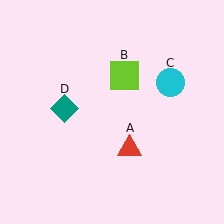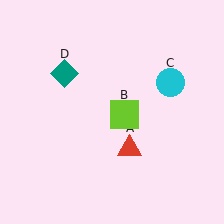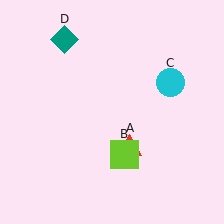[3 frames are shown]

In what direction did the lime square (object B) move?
The lime square (object B) moved down.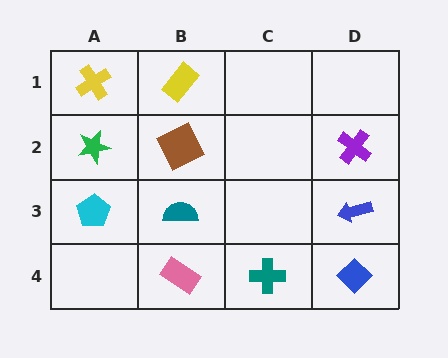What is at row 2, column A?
A green star.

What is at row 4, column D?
A blue diamond.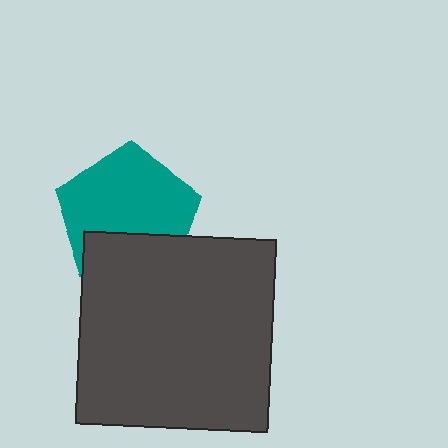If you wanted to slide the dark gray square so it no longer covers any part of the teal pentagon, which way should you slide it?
Slide it down — that is the most direct way to separate the two shapes.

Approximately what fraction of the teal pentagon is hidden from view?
Roughly 31% of the teal pentagon is hidden behind the dark gray square.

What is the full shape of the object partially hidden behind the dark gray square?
The partially hidden object is a teal pentagon.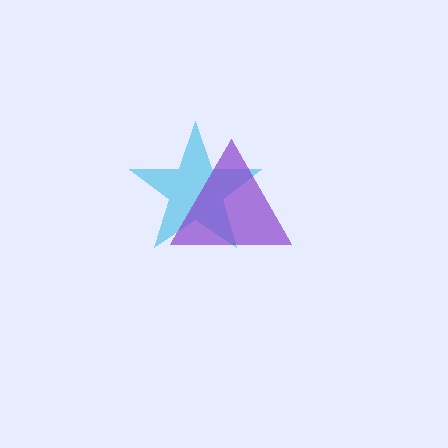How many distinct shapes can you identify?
There are 2 distinct shapes: a cyan star, a purple triangle.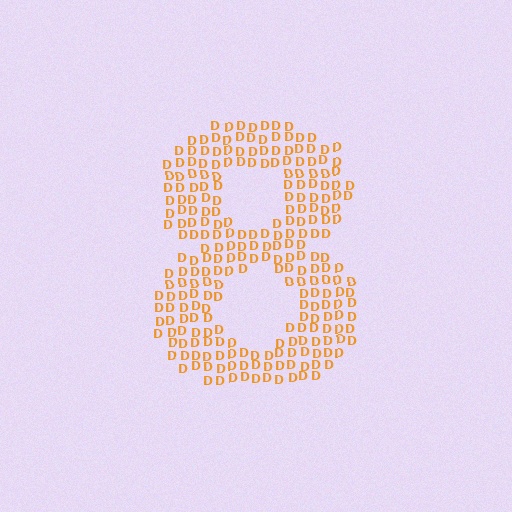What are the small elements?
The small elements are letter D's.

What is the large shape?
The large shape is the digit 8.